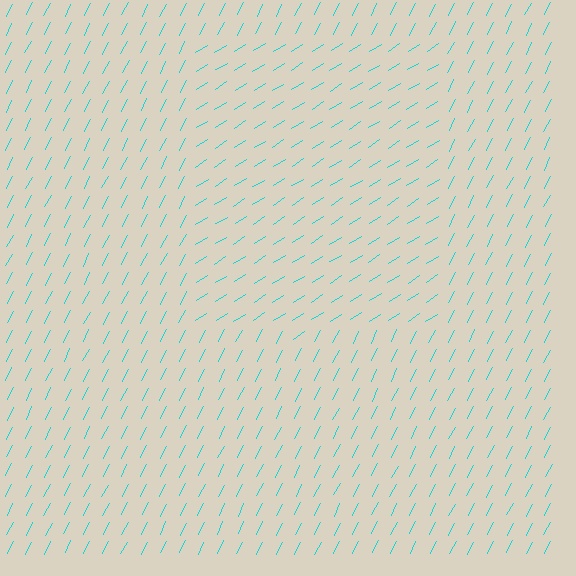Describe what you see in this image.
The image is filled with small cyan line segments. A rectangle region in the image has lines oriented differently from the surrounding lines, creating a visible texture boundary.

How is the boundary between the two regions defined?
The boundary is defined purely by a change in line orientation (approximately 31 degrees difference). All lines are the same color and thickness.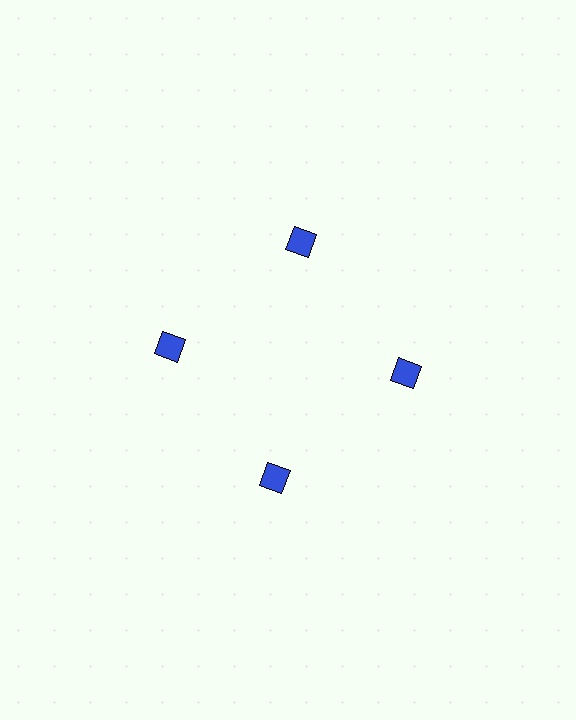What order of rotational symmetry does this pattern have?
This pattern has 4-fold rotational symmetry.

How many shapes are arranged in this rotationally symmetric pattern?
There are 4 shapes, arranged in 4 groups of 1.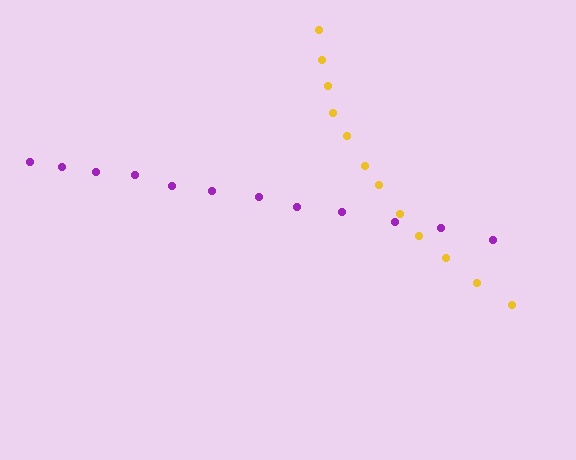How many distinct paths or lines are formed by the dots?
There are 2 distinct paths.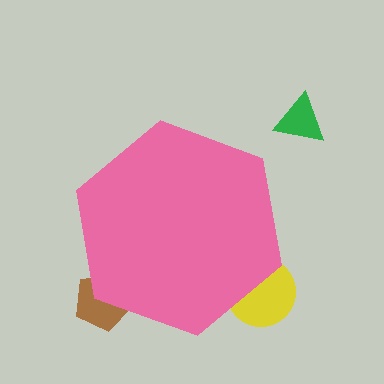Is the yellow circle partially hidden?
Yes, the yellow circle is partially hidden behind the pink hexagon.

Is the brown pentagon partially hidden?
Yes, the brown pentagon is partially hidden behind the pink hexagon.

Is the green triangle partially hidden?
No, the green triangle is fully visible.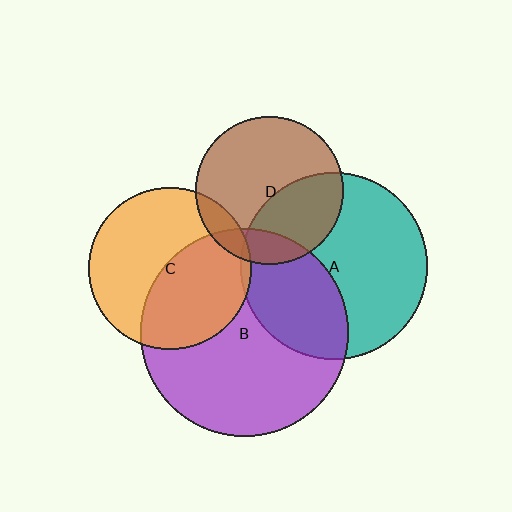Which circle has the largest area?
Circle B (purple).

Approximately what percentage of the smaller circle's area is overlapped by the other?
Approximately 5%.